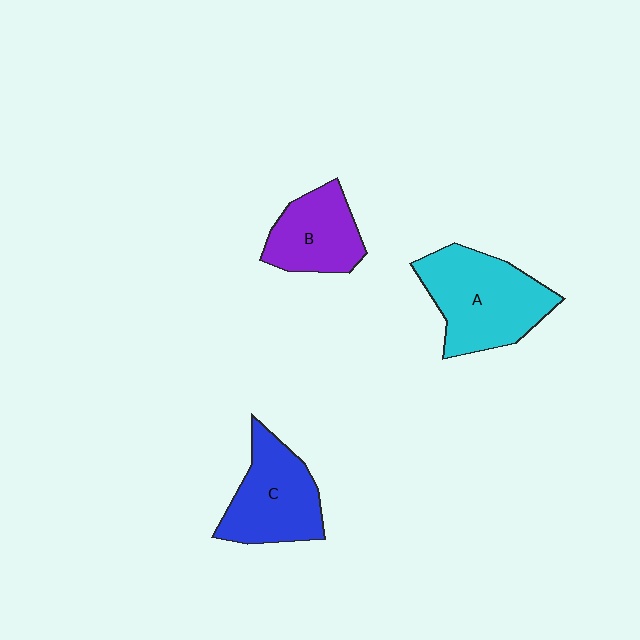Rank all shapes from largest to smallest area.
From largest to smallest: A (cyan), C (blue), B (purple).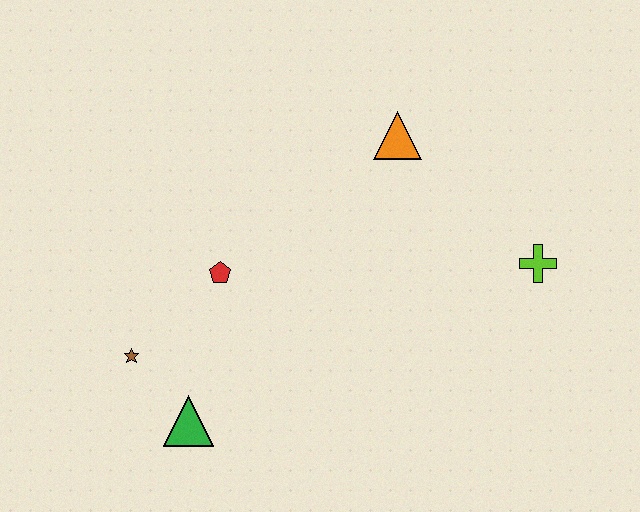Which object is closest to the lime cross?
The orange triangle is closest to the lime cross.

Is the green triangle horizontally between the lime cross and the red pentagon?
No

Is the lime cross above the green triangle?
Yes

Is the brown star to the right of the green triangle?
No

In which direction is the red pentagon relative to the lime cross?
The red pentagon is to the left of the lime cross.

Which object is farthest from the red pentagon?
The lime cross is farthest from the red pentagon.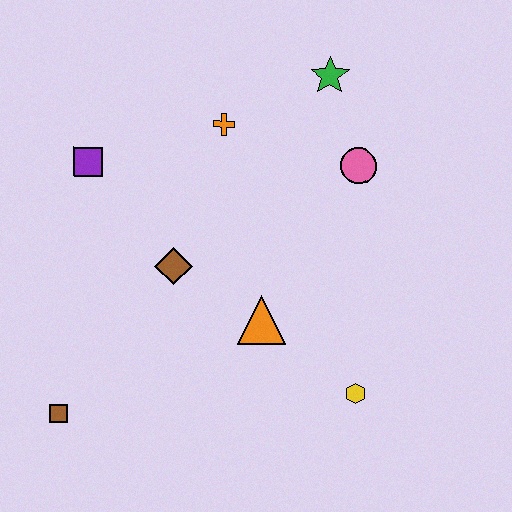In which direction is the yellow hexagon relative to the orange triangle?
The yellow hexagon is to the right of the orange triangle.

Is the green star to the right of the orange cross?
Yes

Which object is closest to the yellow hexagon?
The orange triangle is closest to the yellow hexagon.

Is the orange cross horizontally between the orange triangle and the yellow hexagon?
No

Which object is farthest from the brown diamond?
The green star is farthest from the brown diamond.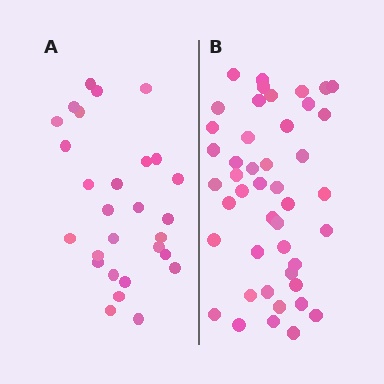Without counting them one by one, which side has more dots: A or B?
Region B (the right region) has more dots.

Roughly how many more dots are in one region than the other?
Region B has approximately 15 more dots than region A.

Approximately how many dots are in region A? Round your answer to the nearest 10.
About 30 dots. (The exact count is 28, which rounds to 30.)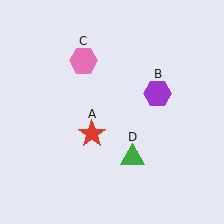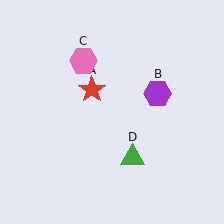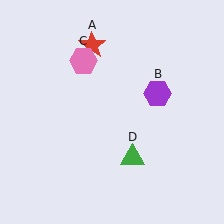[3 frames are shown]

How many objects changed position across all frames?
1 object changed position: red star (object A).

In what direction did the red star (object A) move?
The red star (object A) moved up.